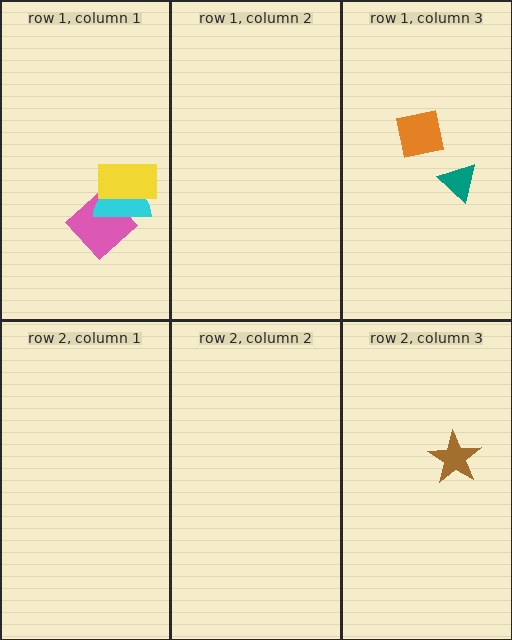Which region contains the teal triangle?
The row 1, column 3 region.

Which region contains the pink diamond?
The row 1, column 1 region.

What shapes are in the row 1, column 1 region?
The pink diamond, the cyan semicircle, the yellow rectangle.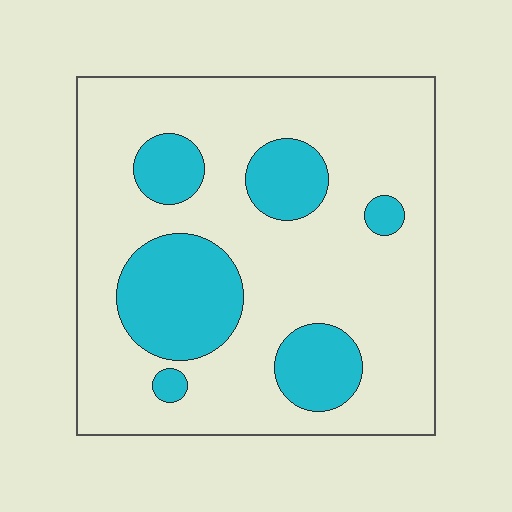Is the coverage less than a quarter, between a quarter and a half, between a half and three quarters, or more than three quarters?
Less than a quarter.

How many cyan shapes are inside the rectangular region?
6.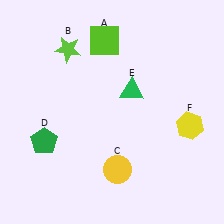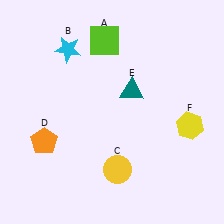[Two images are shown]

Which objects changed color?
B changed from lime to cyan. D changed from green to orange. E changed from green to teal.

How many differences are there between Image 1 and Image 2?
There are 3 differences between the two images.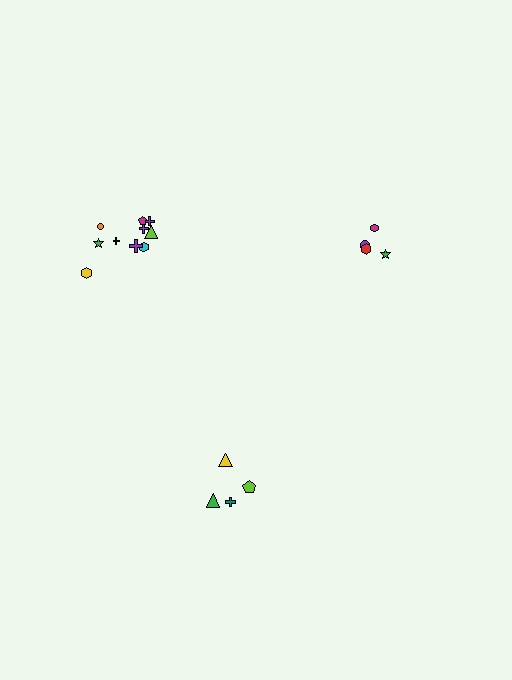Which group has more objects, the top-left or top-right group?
The top-left group.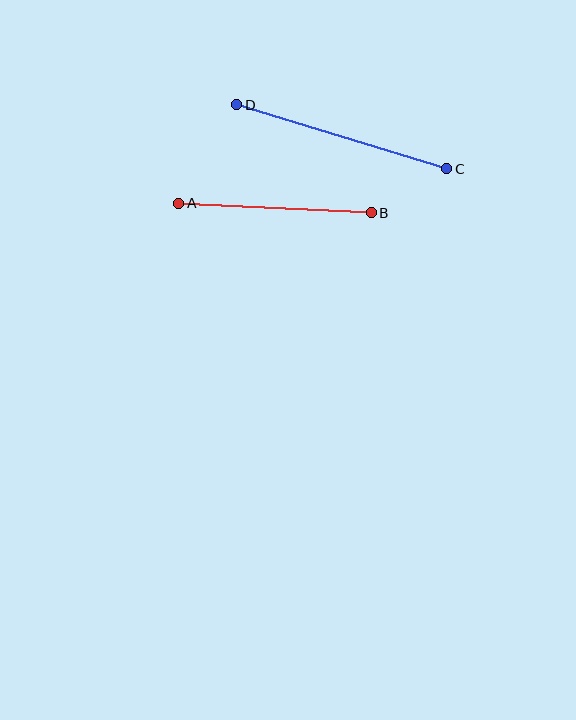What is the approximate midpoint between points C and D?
The midpoint is at approximately (342, 137) pixels.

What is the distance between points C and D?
The distance is approximately 220 pixels.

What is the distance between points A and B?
The distance is approximately 193 pixels.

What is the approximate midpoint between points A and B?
The midpoint is at approximately (275, 208) pixels.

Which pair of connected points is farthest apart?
Points C and D are farthest apart.